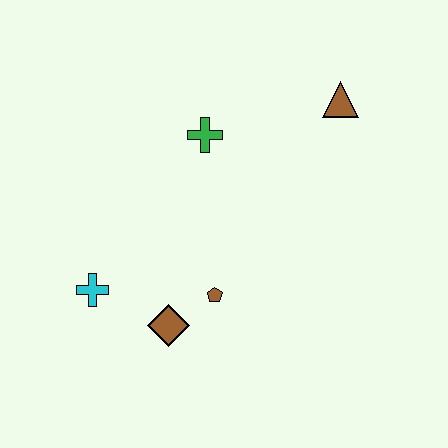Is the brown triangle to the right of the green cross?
Yes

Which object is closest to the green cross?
The brown triangle is closest to the green cross.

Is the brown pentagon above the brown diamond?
Yes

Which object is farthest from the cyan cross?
The brown triangle is farthest from the cyan cross.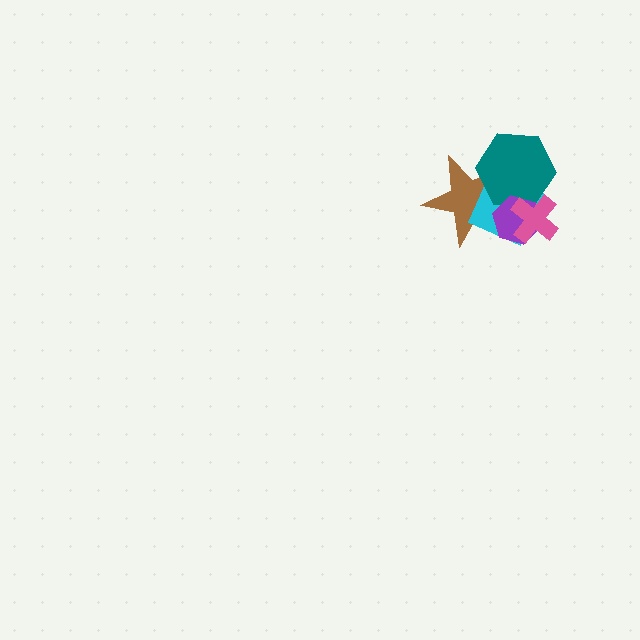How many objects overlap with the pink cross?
3 objects overlap with the pink cross.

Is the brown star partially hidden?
Yes, it is partially covered by another shape.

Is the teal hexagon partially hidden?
Yes, it is partially covered by another shape.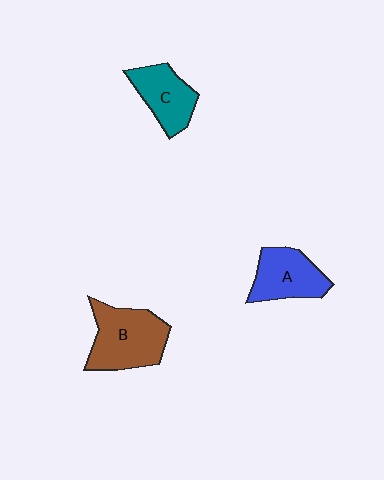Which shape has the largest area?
Shape B (brown).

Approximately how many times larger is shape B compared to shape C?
Approximately 1.4 times.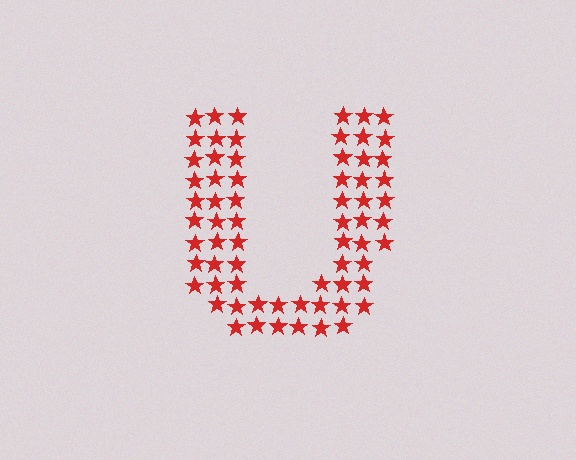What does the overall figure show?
The overall figure shows the letter U.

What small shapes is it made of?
It is made of small stars.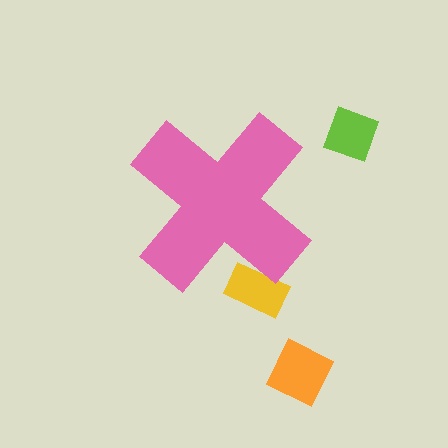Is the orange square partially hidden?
No, the orange square is fully visible.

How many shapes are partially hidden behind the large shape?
1 shape is partially hidden.